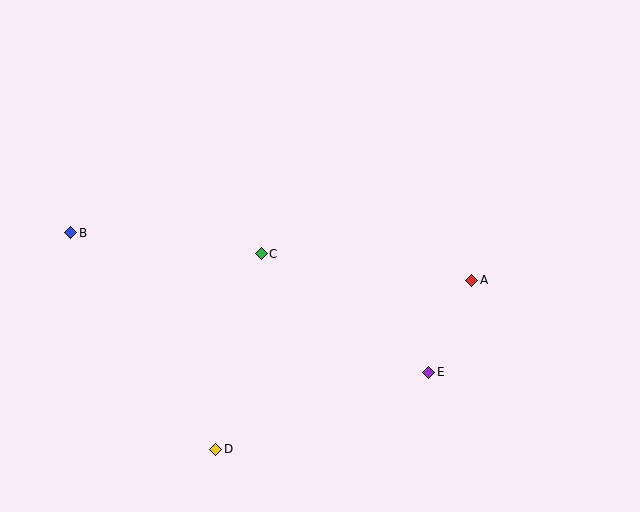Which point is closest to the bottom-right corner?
Point E is closest to the bottom-right corner.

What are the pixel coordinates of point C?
Point C is at (261, 254).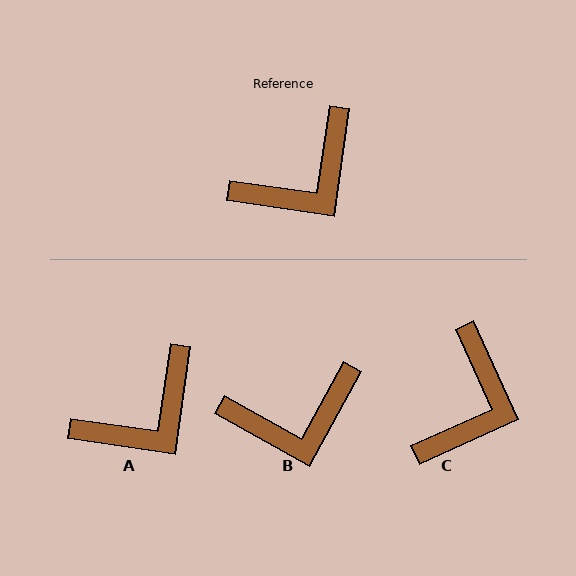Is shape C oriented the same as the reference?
No, it is off by about 32 degrees.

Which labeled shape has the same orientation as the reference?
A.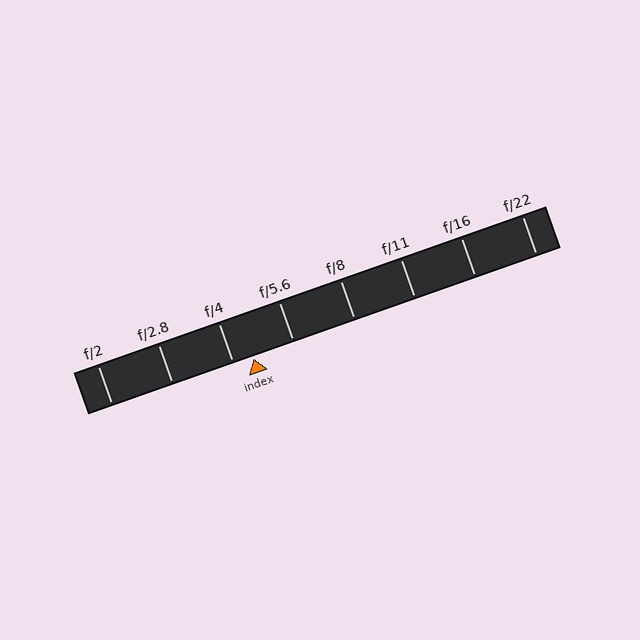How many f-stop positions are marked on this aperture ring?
There are 8 f-stop positions marked.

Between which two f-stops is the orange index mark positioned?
The index mark is between f/4 and f/5.6.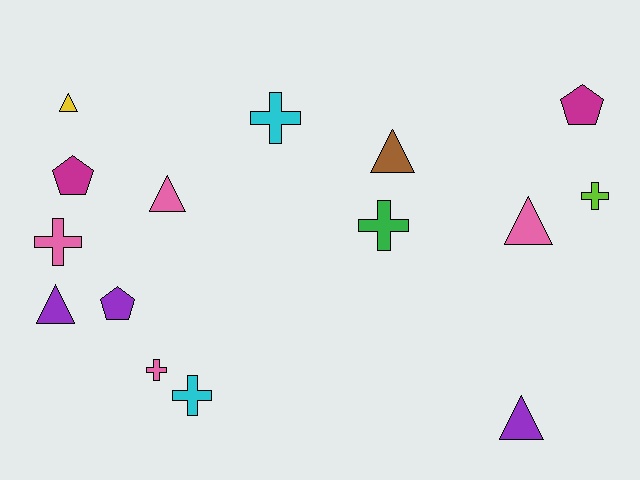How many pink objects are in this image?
There are 4 pink objects.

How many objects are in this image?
There are 15 objects.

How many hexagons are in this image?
There are no hexagons.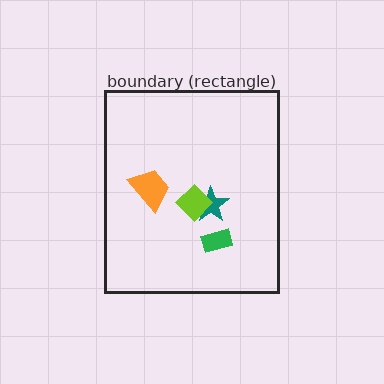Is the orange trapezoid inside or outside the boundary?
Inside.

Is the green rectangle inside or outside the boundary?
Inside.